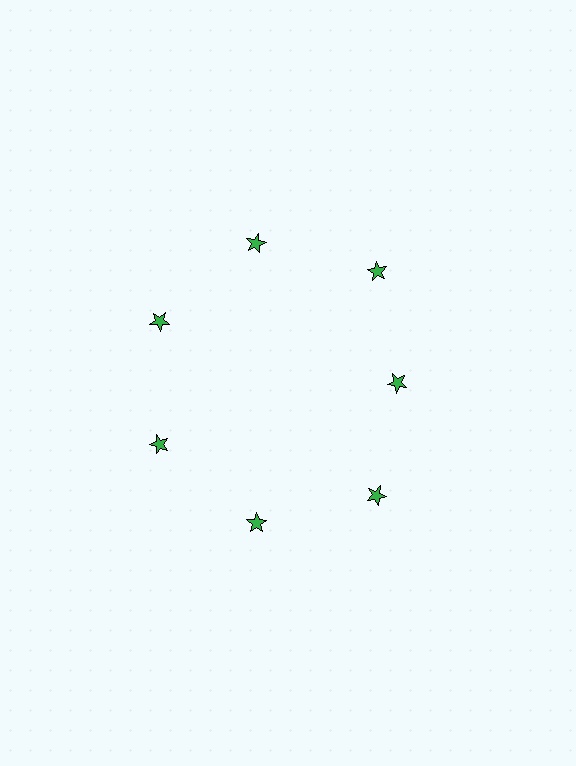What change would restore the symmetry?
The symmetry would be restored by moving it outward, back onto the ring so that all 7 stars sit at equal angles and equal distance from the center.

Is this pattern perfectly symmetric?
No. The 7 green stars are arranged in a ring, but one element near the 3 o'clock position is pulled inward toward the center, breaking the 7-fold rotational symmetry.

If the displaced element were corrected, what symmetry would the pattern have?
It would have 7-fold rotational symmetry — the pattern would map onto itself every 51 degrees.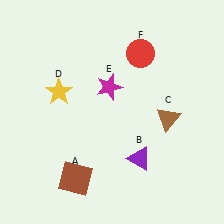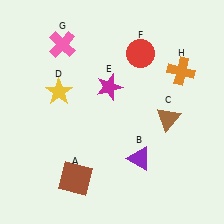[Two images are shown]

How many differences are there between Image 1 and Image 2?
There are 2 differences between the two images.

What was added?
A pink cross (G), an orange cross (H) were added in Image 2.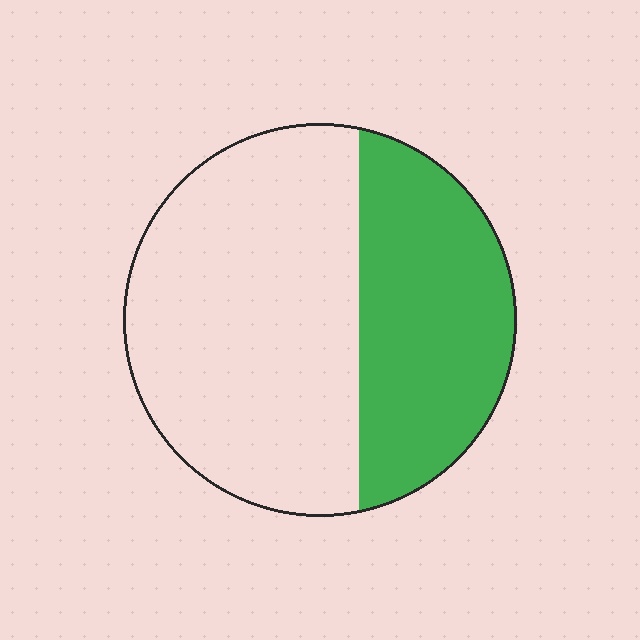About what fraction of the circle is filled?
About three eighths (3/8).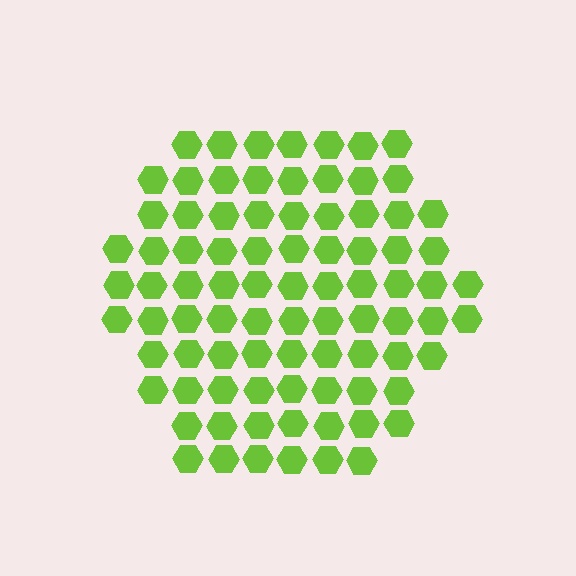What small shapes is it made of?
It is made of small hexagons.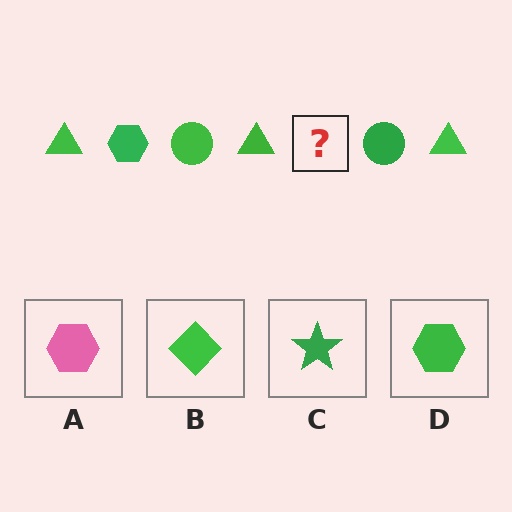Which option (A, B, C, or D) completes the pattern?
D.